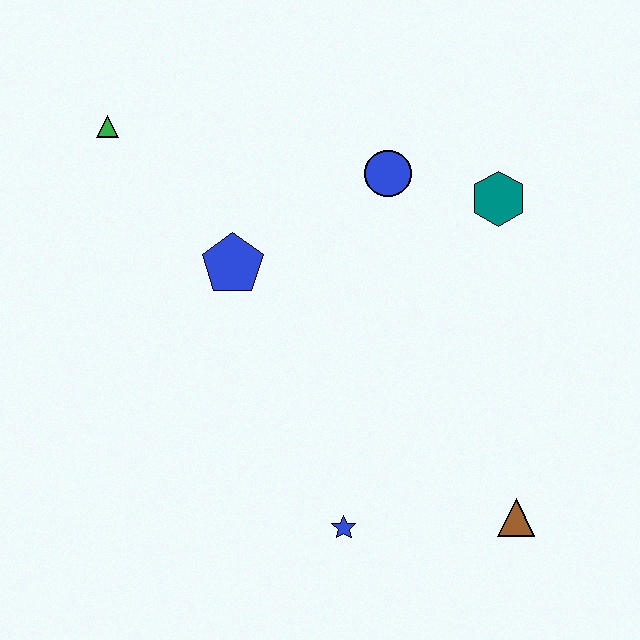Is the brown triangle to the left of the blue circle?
No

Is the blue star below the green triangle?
Yes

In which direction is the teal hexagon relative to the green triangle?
The teal hexagon is to the right of the green triangle.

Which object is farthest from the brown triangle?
The green triangle is farthest from the brown triangle.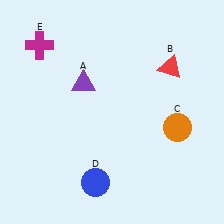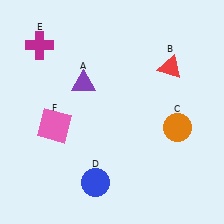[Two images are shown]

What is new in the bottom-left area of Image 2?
A pink square (F) was added in the bottom-left area of Image 2.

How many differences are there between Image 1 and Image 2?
There is 1 difference between the two images.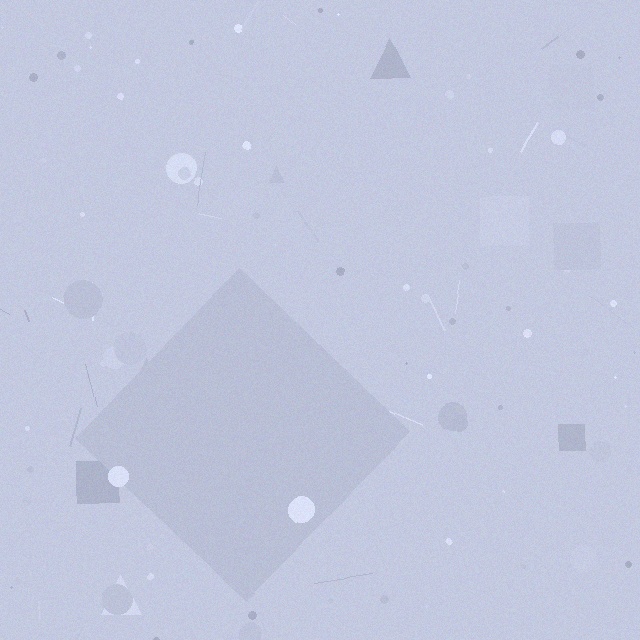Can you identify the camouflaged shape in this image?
The camouflaged shape is a diamond.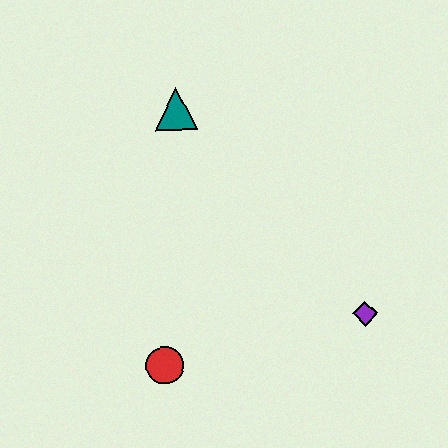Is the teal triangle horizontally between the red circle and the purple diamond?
Yes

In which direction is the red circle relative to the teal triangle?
The red circle is below the teal triangle.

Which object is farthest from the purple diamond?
The teal triangle is farthest from the purple diamond.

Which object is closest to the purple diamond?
The red circle is closest to the purple diamond.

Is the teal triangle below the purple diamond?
No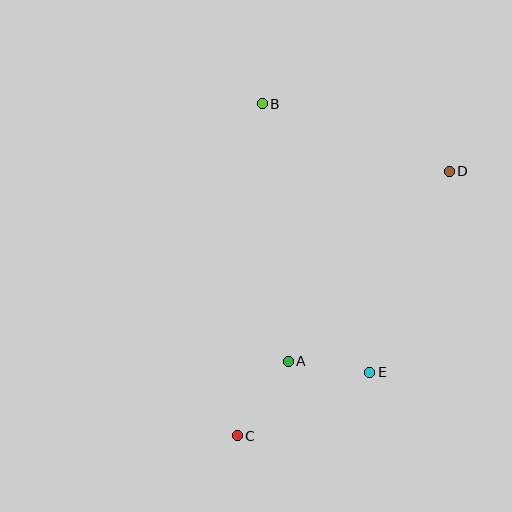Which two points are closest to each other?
Points A and E are closest to each other.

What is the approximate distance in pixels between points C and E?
The distance between C and E is approximately 147 pixels.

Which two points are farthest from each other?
Points C and D are farthest from each other.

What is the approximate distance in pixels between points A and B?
The distance between A and B is approximately 259 pixels.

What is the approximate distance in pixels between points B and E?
The distance between B and E is approximately 290 pixels.